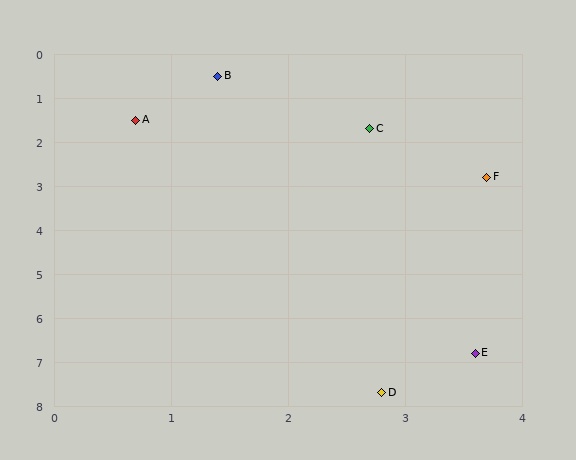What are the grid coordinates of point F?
Point F is at approximately (3.7, 2.8).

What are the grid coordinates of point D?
Point D is at approximately (2.8, 7.7).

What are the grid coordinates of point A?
Point A is at approximately (0.7, 1.5).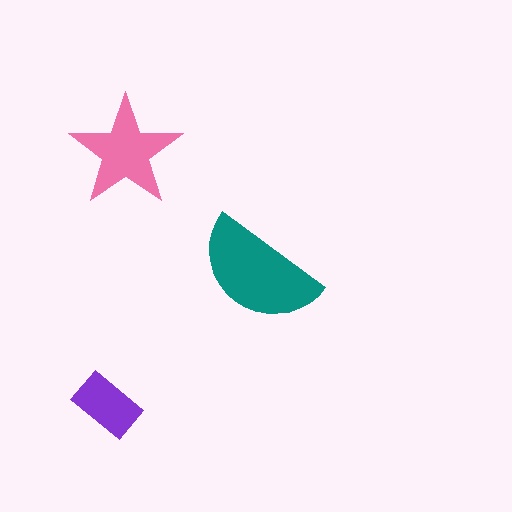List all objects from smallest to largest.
The purple rectangle, the pink star, the teal semicircle.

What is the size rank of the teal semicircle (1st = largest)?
1st.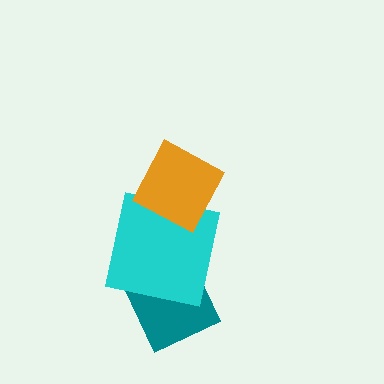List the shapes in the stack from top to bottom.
From top to bottom: the orange diamond, the cyan square, the teal diamond.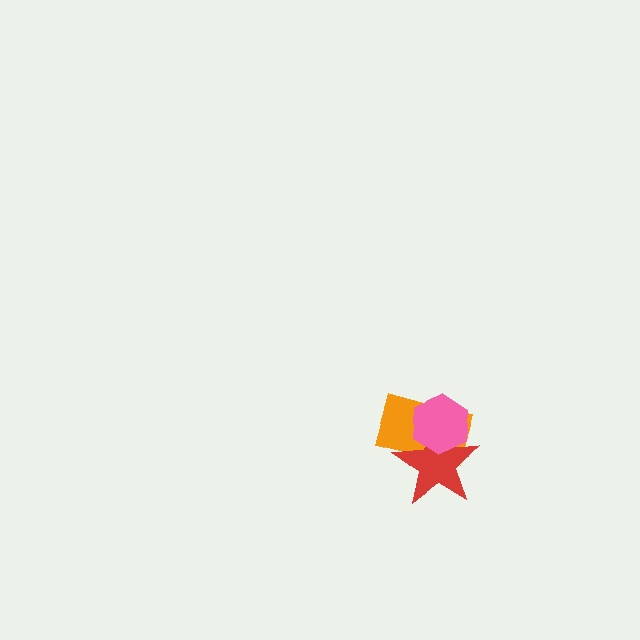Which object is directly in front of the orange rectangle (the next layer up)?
The red star is directly in front of the orange rectangle.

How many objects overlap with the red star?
2 objects overlap with the red star.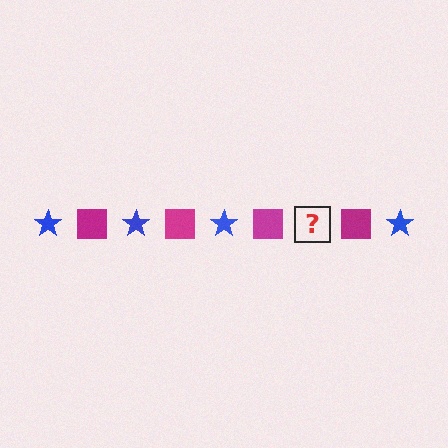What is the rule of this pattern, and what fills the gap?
The rule is that the pattern alternates between blue star and magenta square. The gap should be filled with a blue star.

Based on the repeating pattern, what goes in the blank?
The blank should be a blue star.